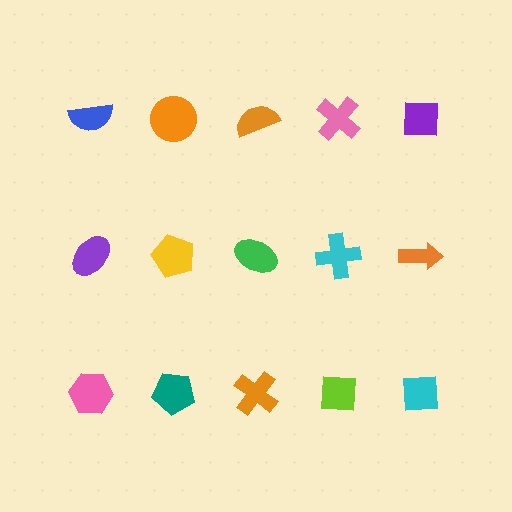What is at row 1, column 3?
An orange semicircle.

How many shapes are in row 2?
5 shapes.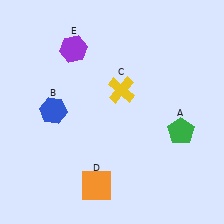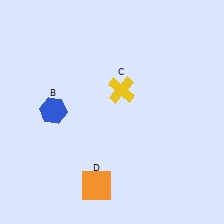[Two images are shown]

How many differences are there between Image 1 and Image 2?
There are 2 differences between the two images.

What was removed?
The purple hexagon (E), the green pentagon (A) were removed in Image 2.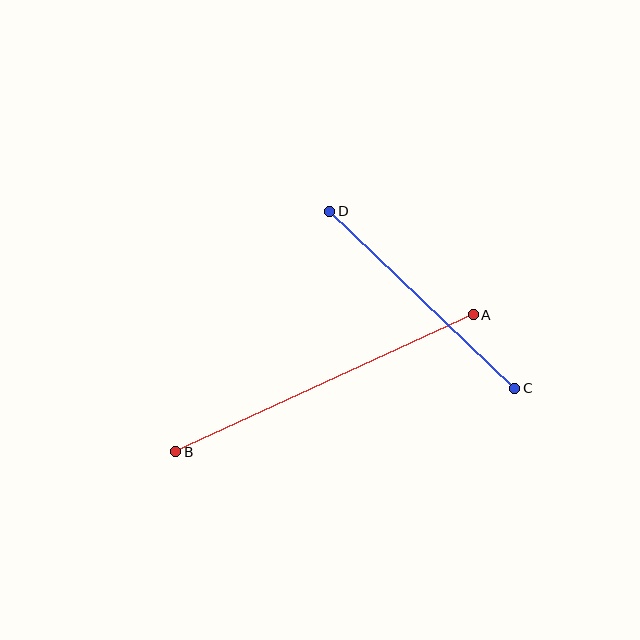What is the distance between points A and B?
The distance is approximately 328 pixels.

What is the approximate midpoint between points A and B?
The midpoint is at approximately (325, 383) pixels.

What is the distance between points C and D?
The distance is approximately 256 pixels.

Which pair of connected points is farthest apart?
Points A and B are farthest apart.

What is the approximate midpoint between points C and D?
The midpoint is at approximately (422, 300) pixels.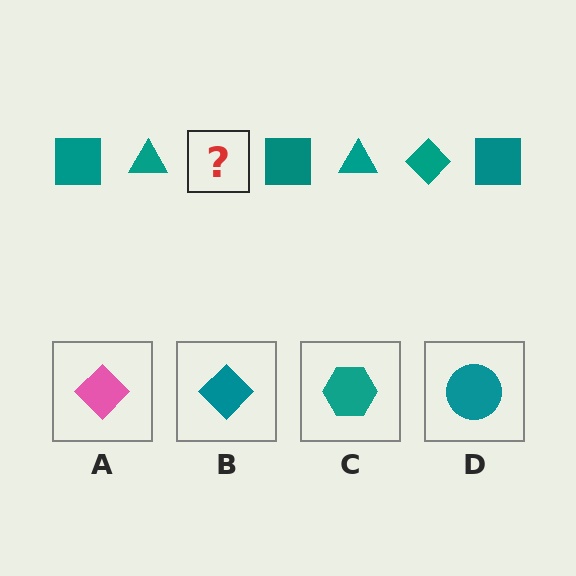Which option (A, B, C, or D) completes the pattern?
B.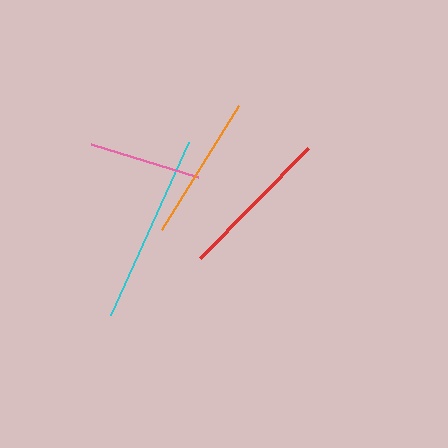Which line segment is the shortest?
The pink line is the shortest at approximately 112 pixels.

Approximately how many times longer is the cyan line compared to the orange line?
The cyan line is approximately 1.3 times the length of the orange line.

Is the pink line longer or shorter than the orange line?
The orange line is longer than the pink line.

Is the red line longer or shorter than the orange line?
The red line is longer than the orange line.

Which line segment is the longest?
The cyan line is the longest at approximately 189 pixels.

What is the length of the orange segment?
The orange segment is approximately 146 pixels long.